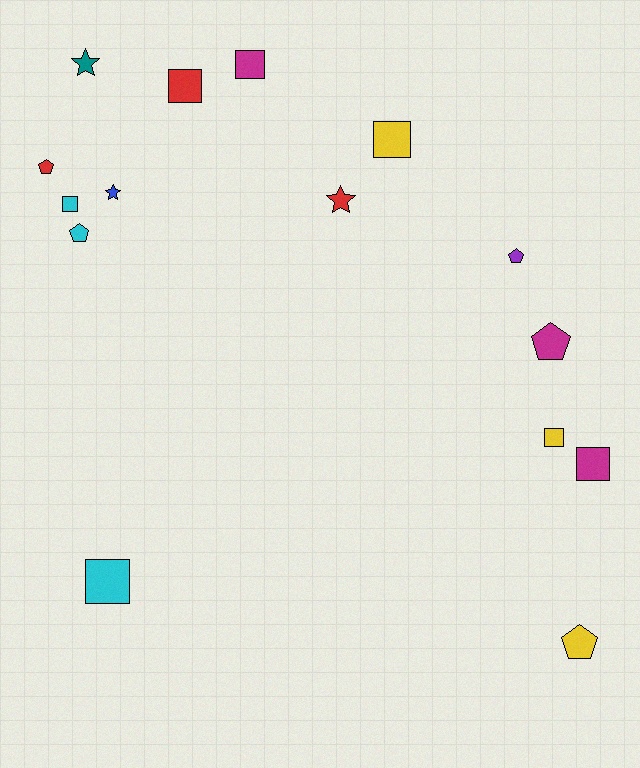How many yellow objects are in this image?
There are 3 yellow objects.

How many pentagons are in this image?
There are 5 pentagons.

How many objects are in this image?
There are 15 objects.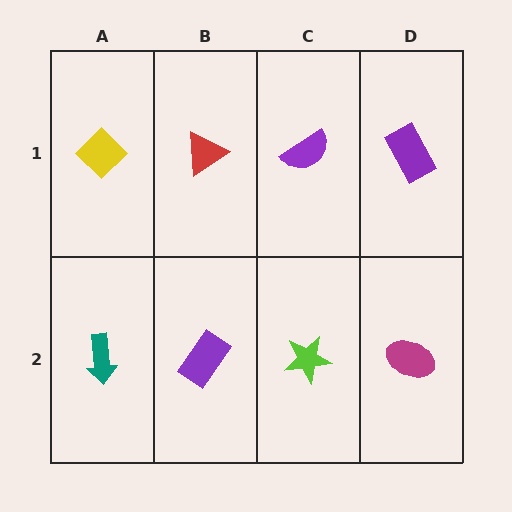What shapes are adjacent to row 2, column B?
A red triangle (row 1, column B), a teal arrow (row 2, column A), a lime star (row 2, column C).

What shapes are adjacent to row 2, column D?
A purple rectangle (row 1, column D), a lime star (row 2, column C).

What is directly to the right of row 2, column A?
A purple rectangle.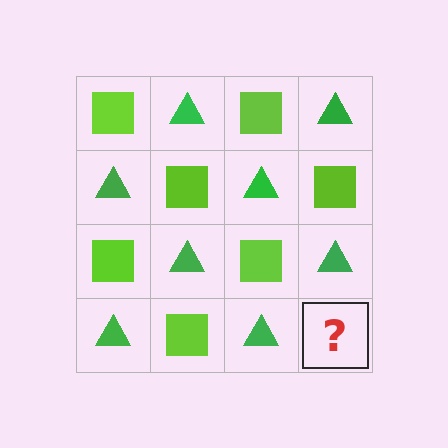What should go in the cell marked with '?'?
The missing cell should contain a lime square.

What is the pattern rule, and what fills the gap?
The rule is that it alternates lime square and green triangle in a checkerboard pattern. The gap should be filled with a lime square.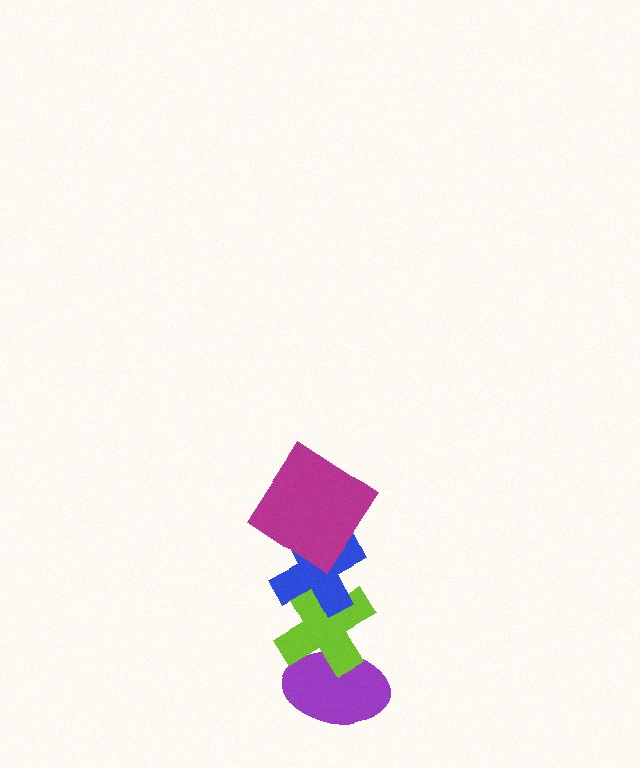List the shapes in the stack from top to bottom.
From top to bottom: the magenta diamond, the blue cross, the lime cross, the purple ellipse.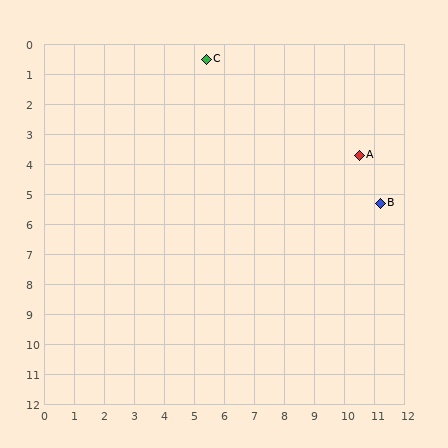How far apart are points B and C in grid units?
Points B and C are about 7.5 grid units apart.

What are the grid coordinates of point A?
Point A is at approximately (10.5, 3.7).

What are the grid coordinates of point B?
Point B is at approximately (11.2, 5.3).